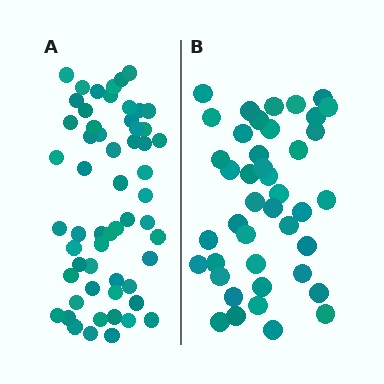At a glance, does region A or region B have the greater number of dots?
Region A (the left region) has more dots.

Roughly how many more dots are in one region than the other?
Region A has approximately 15 more dots than region B.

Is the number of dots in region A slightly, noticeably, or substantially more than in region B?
Region A has noticeably more, but not dramatically so. The ratio is roughly 1.4 to 1.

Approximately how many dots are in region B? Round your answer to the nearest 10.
About 40 dots. (The exact count is 42, which rounds to 40.)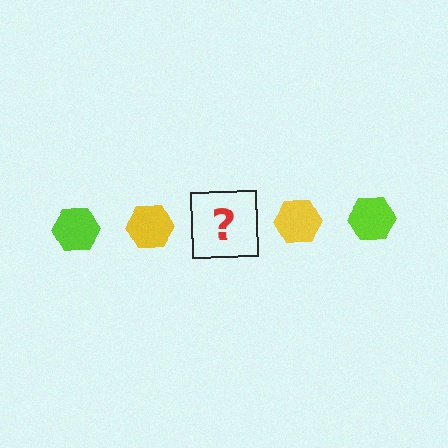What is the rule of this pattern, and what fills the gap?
The rule is that the pattern cycles through lime, yellow hexagons. The gap should be filled with a lime hexagon.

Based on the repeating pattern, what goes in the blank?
The blank should be a lime hexagon.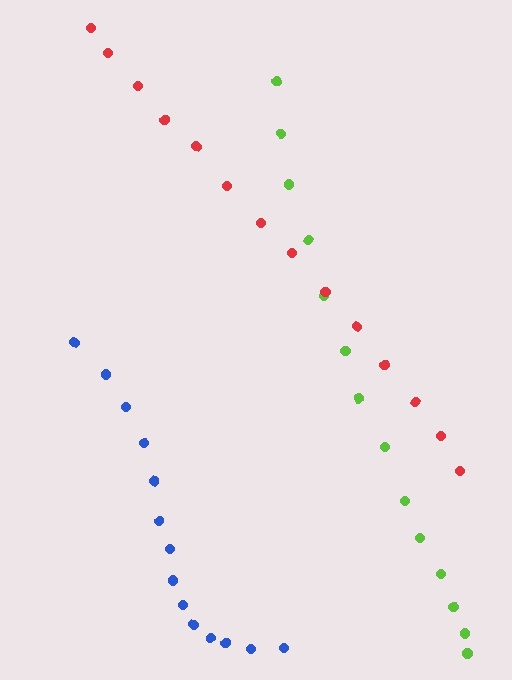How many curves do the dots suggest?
There are 3 distinct paths.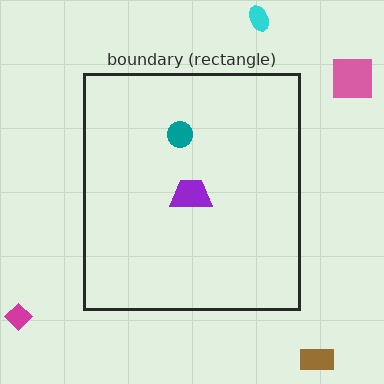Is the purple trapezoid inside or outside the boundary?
Inside.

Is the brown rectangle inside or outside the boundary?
Outside.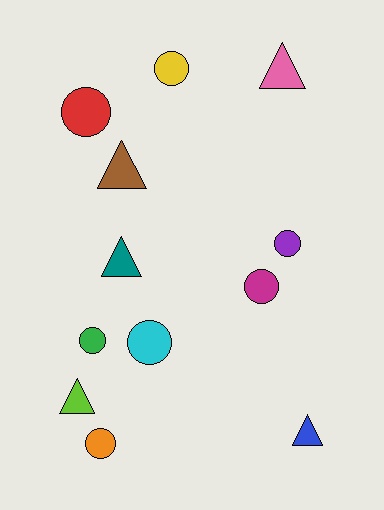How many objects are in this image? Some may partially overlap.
There are 12 objects.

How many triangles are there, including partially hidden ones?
There are 5 triangles.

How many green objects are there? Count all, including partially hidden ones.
There is 1 green object.